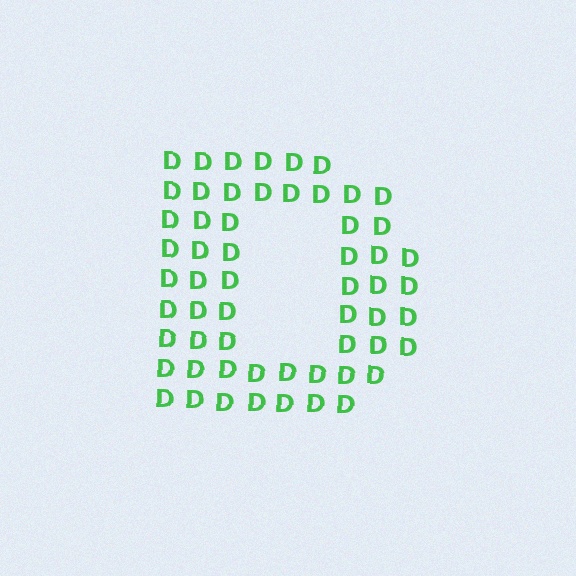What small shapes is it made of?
It is made of small letter D's.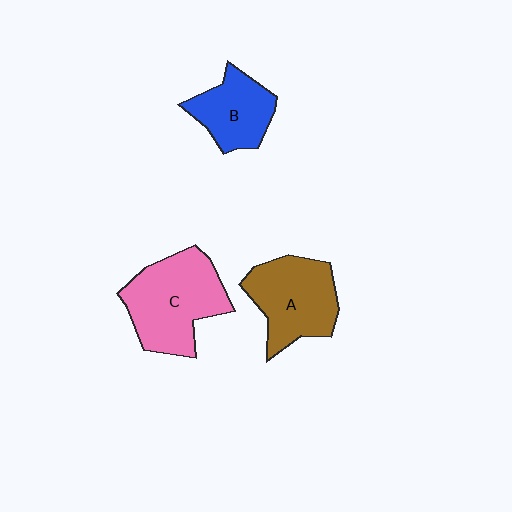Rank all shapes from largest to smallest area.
From largest to smallest: C (pink), A (brown), B (blue).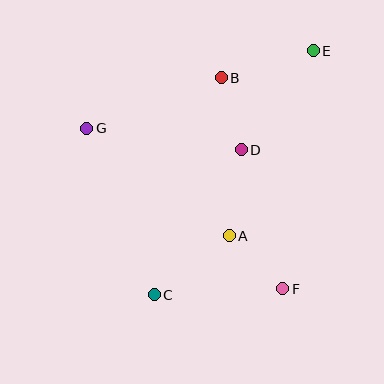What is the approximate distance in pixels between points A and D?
The distance between A and D is approximately 87 pixels.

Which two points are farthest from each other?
Points C and E are farthest from each other.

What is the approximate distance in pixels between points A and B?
The distance between A and B is approximately 158 pixels.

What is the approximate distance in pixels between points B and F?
The distance between B and F is approximately 220 pixels.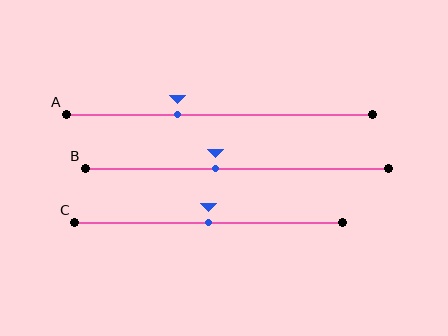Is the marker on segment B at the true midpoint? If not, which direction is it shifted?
No, the marker on segment B is shifted to the left by about 7% of the segment length.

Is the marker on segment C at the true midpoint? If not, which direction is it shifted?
Yes, the marker on segment C is at the true midpoint.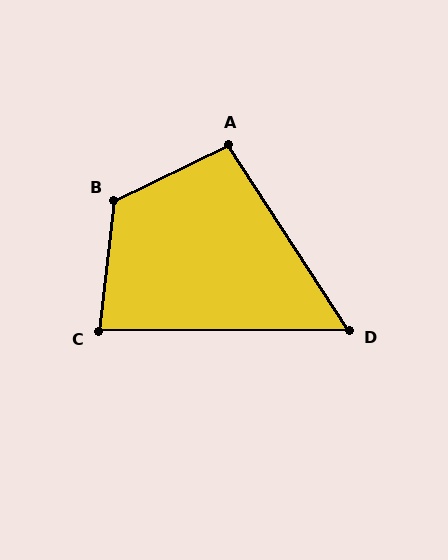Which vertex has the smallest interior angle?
D, at approximately 57 degrees.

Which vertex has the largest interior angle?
B, at approximately 123 degrees.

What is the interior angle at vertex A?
Approximately 97 degrees (obtuse).